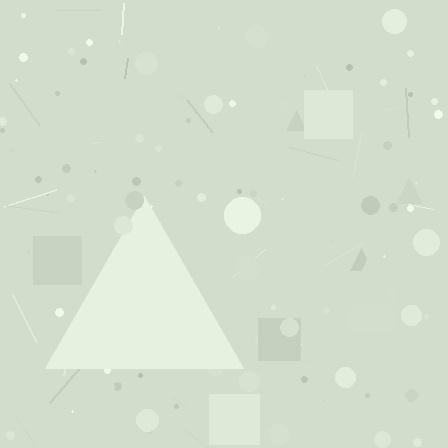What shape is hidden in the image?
A triangle is hidden in the image.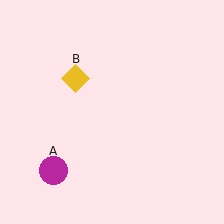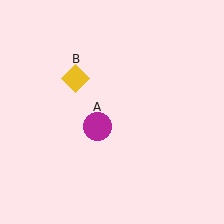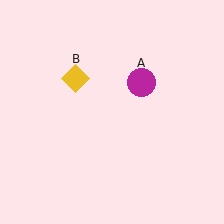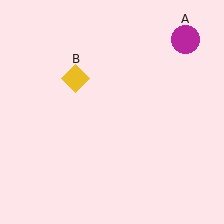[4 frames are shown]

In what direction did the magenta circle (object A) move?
The magenta circle (object A) moved up and to the right.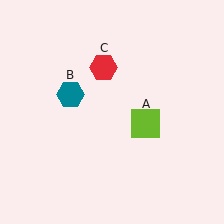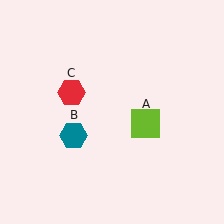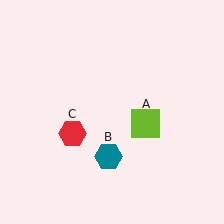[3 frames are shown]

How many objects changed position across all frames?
2 objects changed position: teal hexagon (object B), red hexagon (object C).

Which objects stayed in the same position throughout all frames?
Lime square (object A) remained stationary.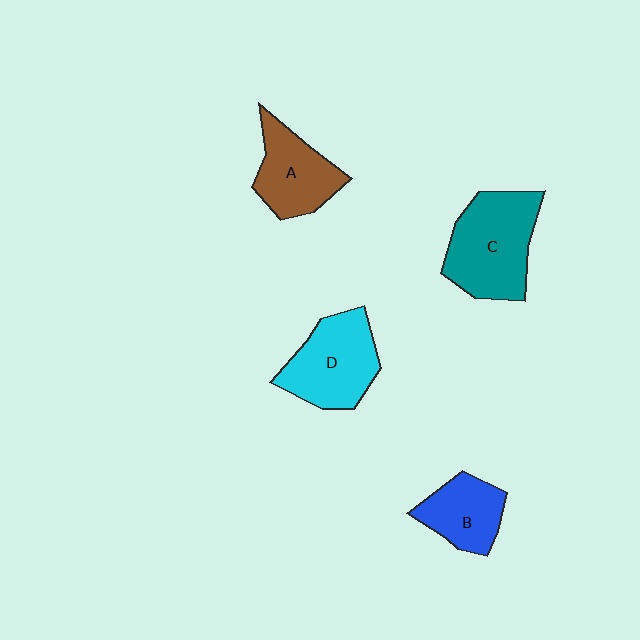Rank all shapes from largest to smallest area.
From largest to smallest: C (teal), D (cyan), A (brown), B (blue).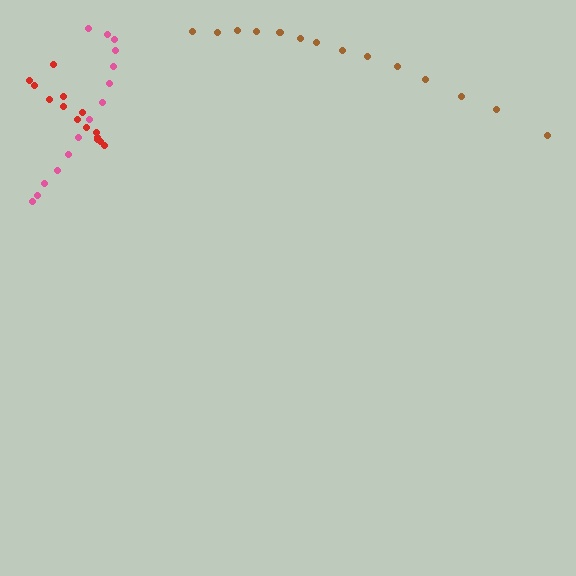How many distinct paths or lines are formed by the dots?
There are 3 distinct paths.